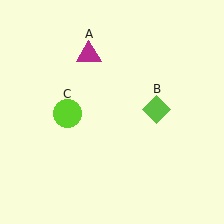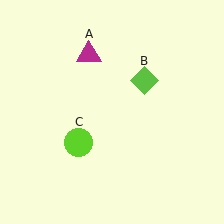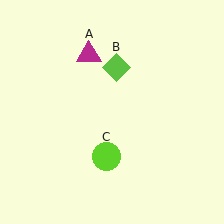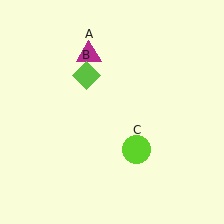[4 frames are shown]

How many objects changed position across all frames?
2 objects changed position: lime diamond (object B), lime circle (object C).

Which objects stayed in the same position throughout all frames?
Magenta triangle (object A) remained stationary.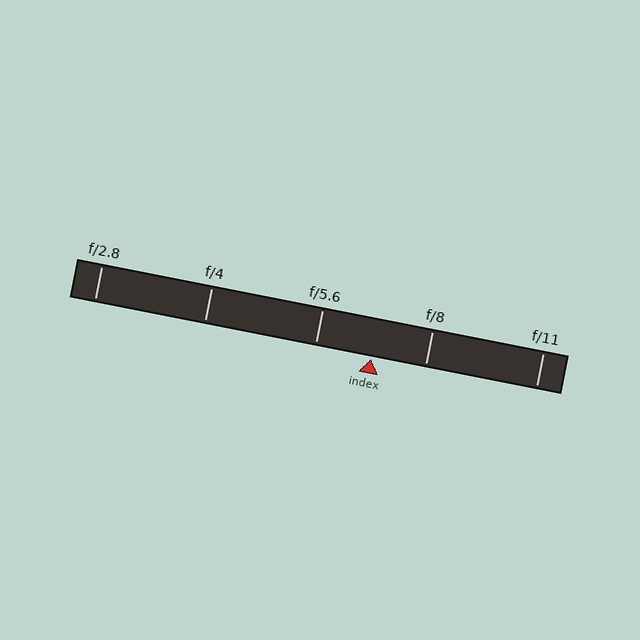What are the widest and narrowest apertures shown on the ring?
The widest aperture shown is f/2.8 and the narrowest is f/11.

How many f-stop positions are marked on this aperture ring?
There are 5 f-stop positions marked.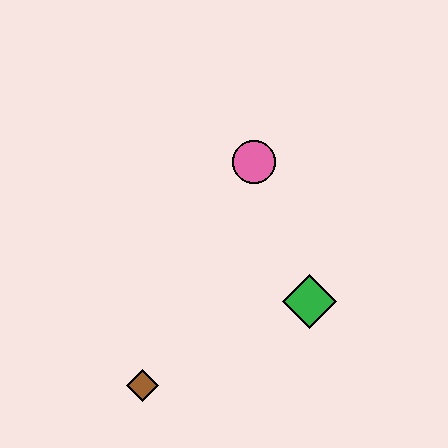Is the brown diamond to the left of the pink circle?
Yes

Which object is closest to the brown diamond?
The green diamond is closest to the brown diamond.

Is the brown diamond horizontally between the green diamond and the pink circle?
No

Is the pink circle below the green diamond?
No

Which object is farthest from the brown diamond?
The pink circle is farthest from the brown diamond.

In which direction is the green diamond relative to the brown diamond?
The green diamond is to the right of the brown diamond.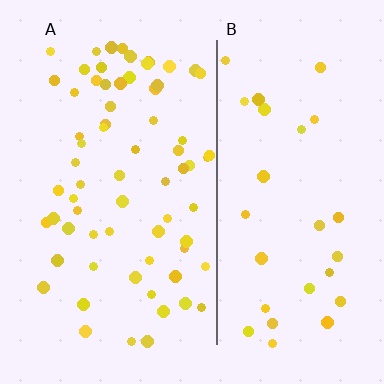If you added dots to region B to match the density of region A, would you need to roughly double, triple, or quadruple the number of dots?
Approximately double.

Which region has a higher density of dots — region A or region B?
A (the left).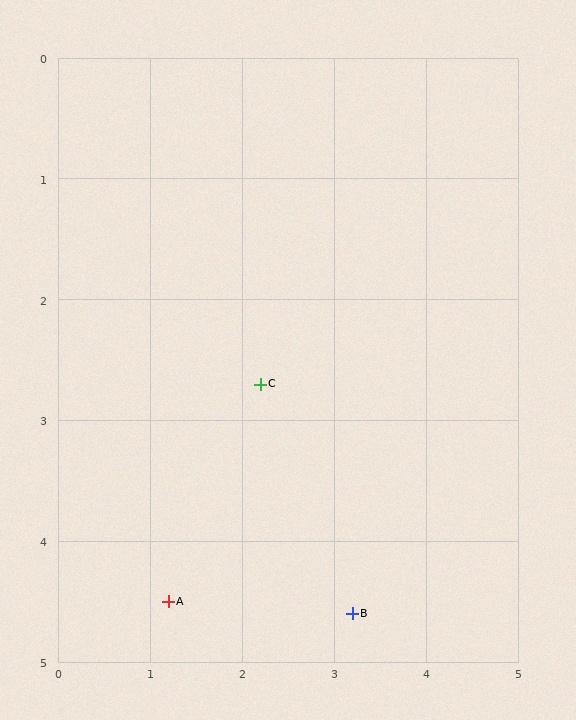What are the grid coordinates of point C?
Point C is at approximately (2.2, 2.7).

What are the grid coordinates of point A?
Point A is at approximately (1.2, 4.5).